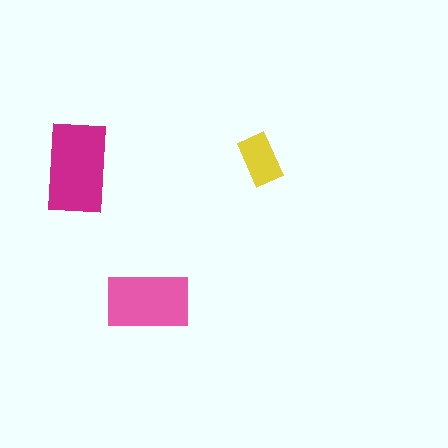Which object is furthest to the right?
The yellow rectangle is rightmost.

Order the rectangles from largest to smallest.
the magenta one, the pink one, the yellow one.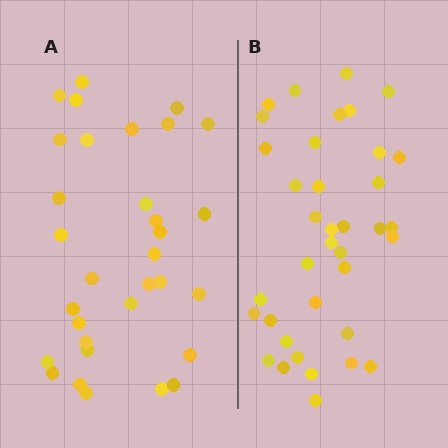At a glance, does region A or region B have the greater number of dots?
Region B (the right region) has more dots.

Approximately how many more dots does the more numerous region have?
Region B has about 5 more dots than region A.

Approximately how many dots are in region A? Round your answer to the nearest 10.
About 30 dots. (The exact count is 32, which rounds to 30.)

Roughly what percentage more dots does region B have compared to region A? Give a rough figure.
About 15% more.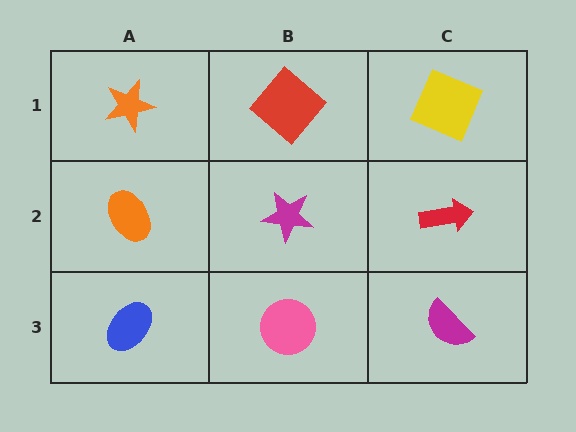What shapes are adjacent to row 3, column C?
A red arrow (row 2, column C), a pink circle (row 3, column B).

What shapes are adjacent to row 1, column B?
A magenta star (row 2, column B), an orange star (row 1, column A), a yellow square (row 1, column C).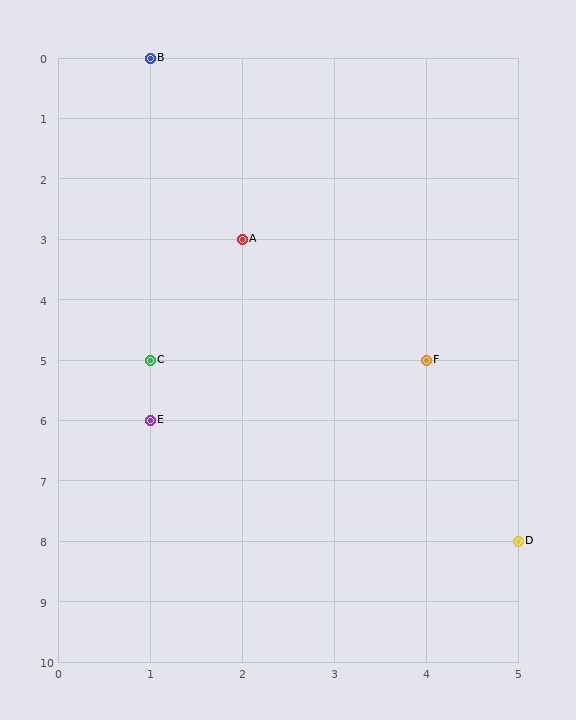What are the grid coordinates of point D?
Point D is at grid coordinates (5, 8).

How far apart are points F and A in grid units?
Points F and A are 2 columns and 2 rows apart (about 2.8 grid units diagonally).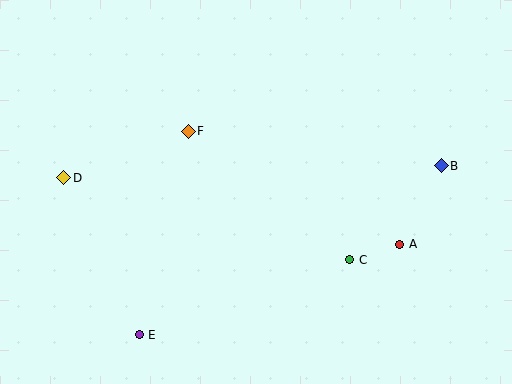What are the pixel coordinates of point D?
Point D is at (64, 178).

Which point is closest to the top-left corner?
Point D is closest to the top-left corner.